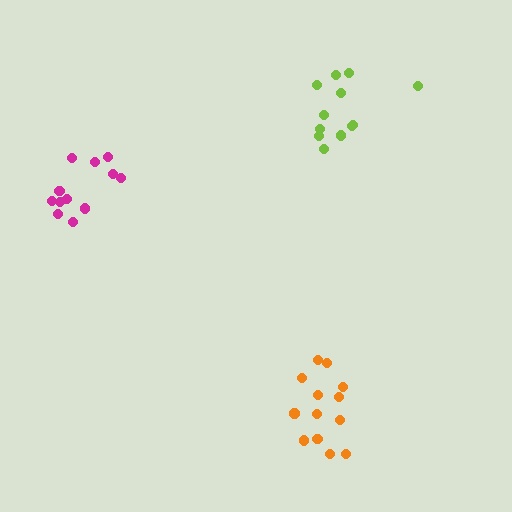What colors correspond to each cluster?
The clusters are colored: magenta, orange, lime.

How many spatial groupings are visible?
There are 3 spatial groupings.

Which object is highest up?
The lime cluster is topmost.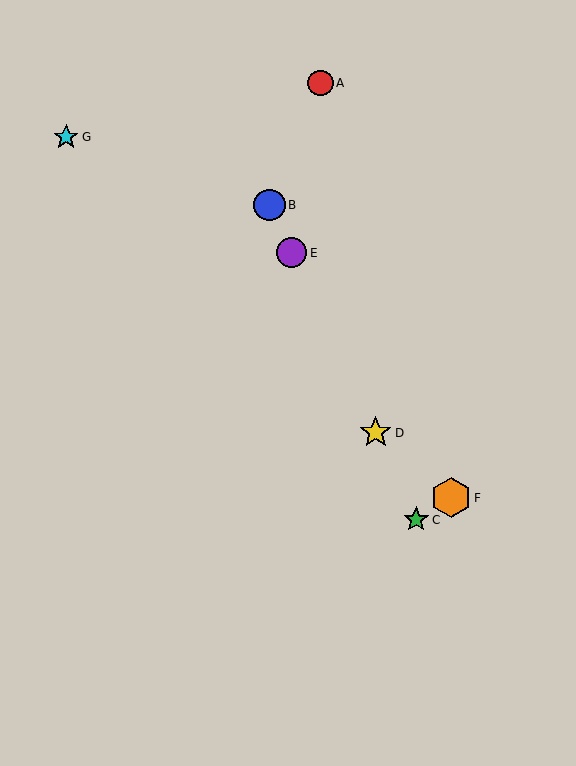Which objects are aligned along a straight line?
Objects B, C, D, E are aligned along a straight line.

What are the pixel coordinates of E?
Object E is at (292, 253).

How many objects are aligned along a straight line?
4 objects (B, C, D, E) are aligned along a straight line.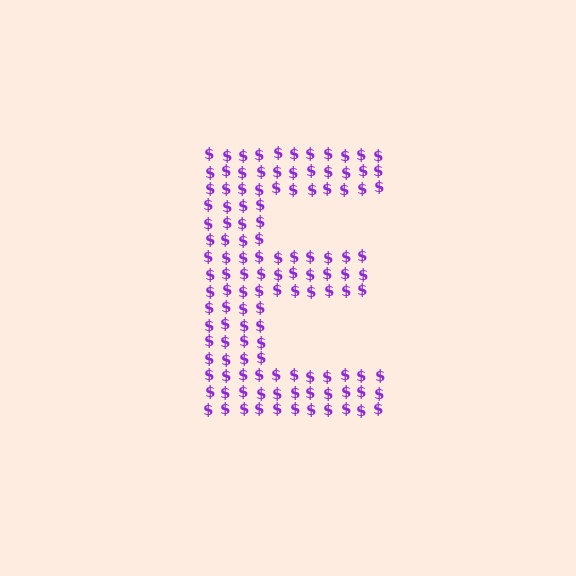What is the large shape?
The large shape is the letter E.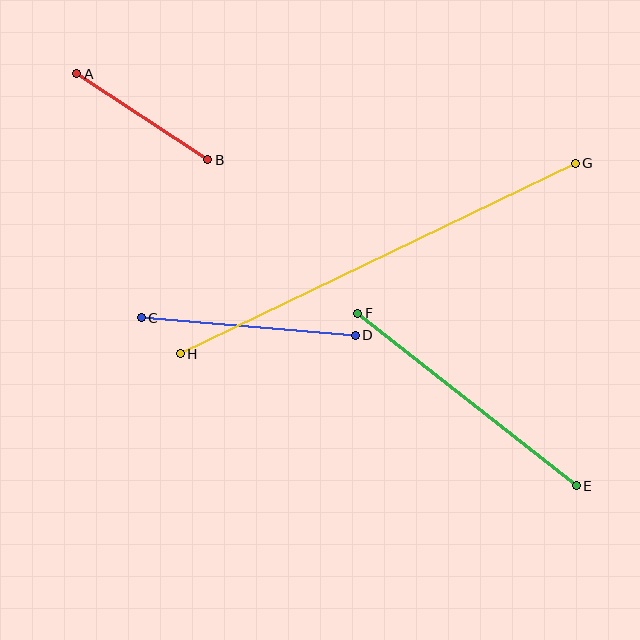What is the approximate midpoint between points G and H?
The midpoint is at approximately (378, 258) pixels.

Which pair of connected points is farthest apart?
Points G and H are farthest apart.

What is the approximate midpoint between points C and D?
The midpoint is at approximately (248, 327) pixels.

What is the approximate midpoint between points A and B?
The midpoint is at approximately (142, 117) pixels.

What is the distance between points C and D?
The distance is approximately 215 pixels.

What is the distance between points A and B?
The distance is approximately 157 pixels.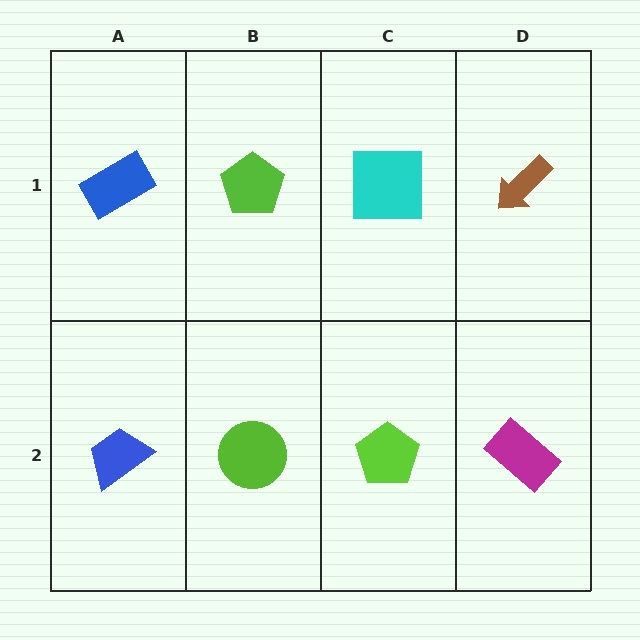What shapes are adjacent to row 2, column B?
A lime pentagon (row 1, column B), a blue trapezoid (row 2, column A), a lime pentagon (row 2, column C).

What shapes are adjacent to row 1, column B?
A lime circle (row 2, column B), a blue rectangle (row 1, column A), a cyan square (row 1, column C).